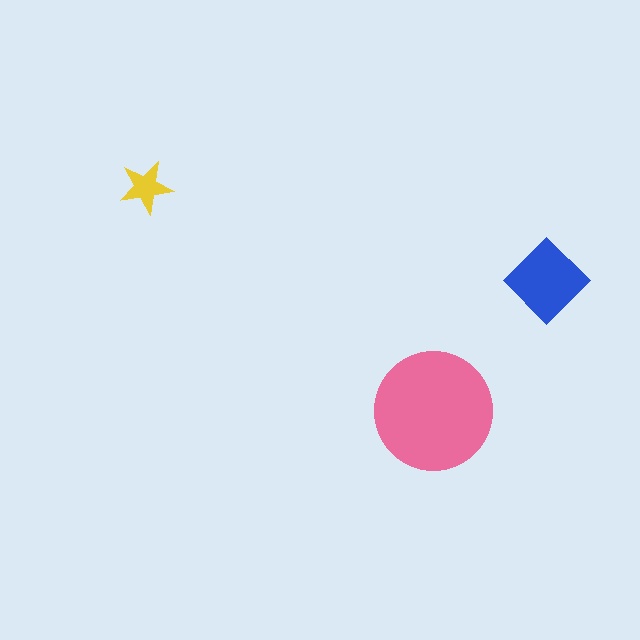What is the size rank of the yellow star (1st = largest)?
3rd.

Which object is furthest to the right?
The blue diamond is rightmost.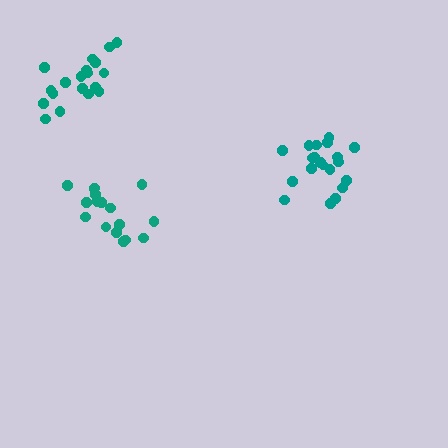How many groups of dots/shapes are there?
There are 3 groups.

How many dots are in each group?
Group 1: 19 dots, Group 2: 17 dots, Group 3: 20 dots (56 total).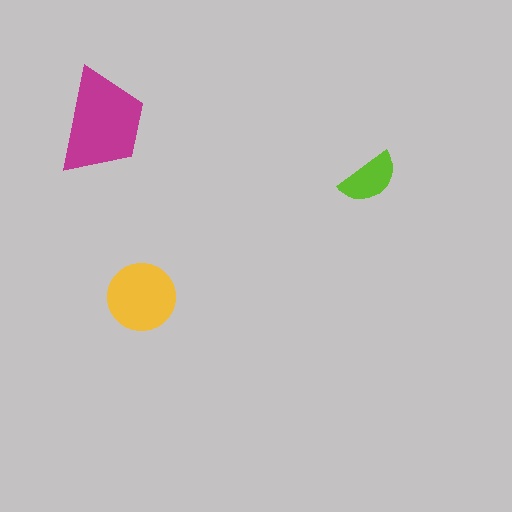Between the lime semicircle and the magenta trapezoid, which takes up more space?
The magenta trapezoid.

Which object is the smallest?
The lime semicircle.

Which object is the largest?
The magenta trapezoid.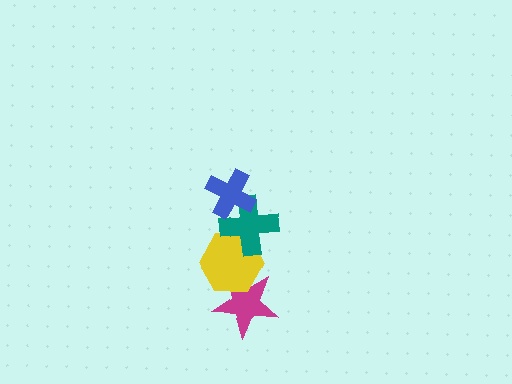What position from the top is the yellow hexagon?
The yellow hexagon is 3rd from the top.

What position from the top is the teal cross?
The teal cross is 2nd from the top.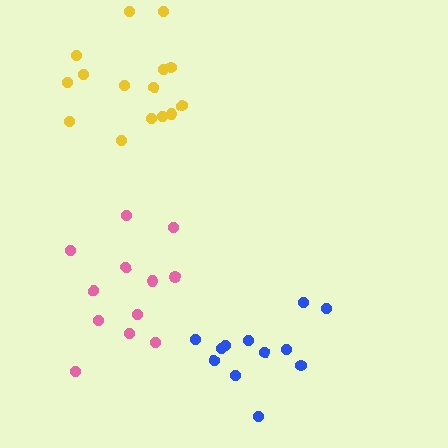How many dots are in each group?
Group 1: 15 dots, Group 2: 12 dots, Group 3: 12 dots (39 total).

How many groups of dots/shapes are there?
There are 3 groups.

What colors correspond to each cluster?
The clusters are colored: yellow, pink, blue.